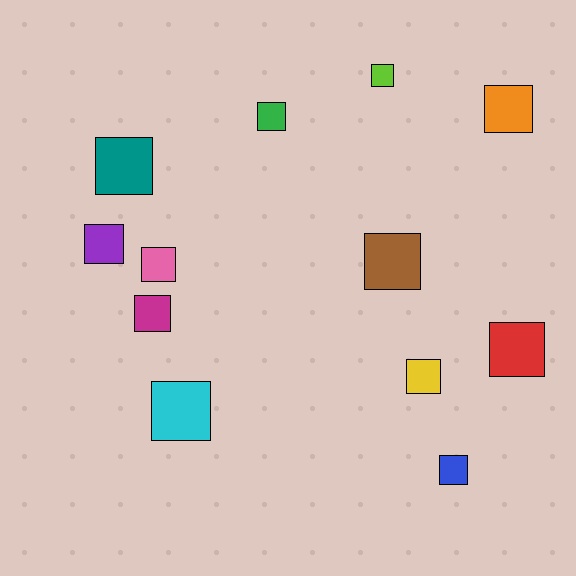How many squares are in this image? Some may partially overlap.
There are 12 squares.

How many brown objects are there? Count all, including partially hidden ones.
There is 1 brown object.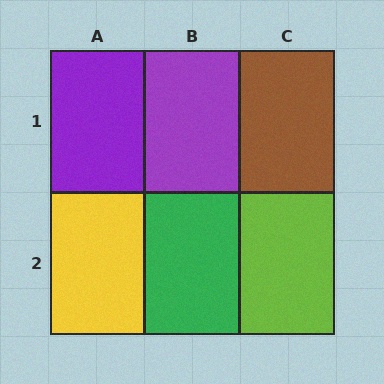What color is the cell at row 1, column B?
Purple.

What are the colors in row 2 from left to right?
Yellow, green, lime.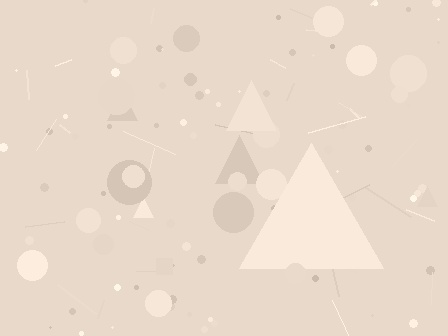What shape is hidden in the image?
A triangle is hidden in the image.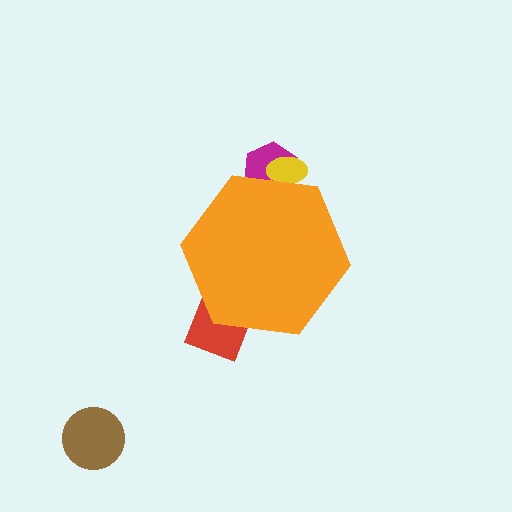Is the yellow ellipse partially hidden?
Yes, the yellow ellipse is partially hidden behind the orange hexagon.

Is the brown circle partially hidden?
No, the brown circle is fully visible.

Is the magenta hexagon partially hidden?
Yes, the magenta hexagon is partially hidden behind the orange hexagon.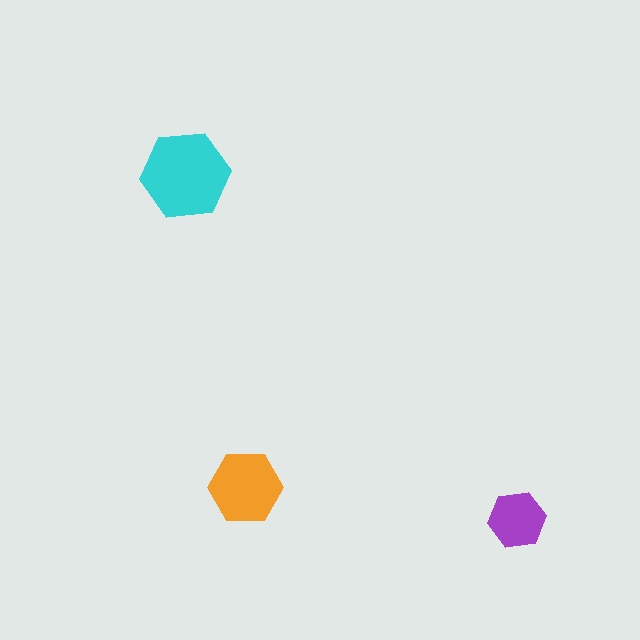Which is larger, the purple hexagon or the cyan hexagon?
The cyan one.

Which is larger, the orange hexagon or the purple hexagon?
The orange one.